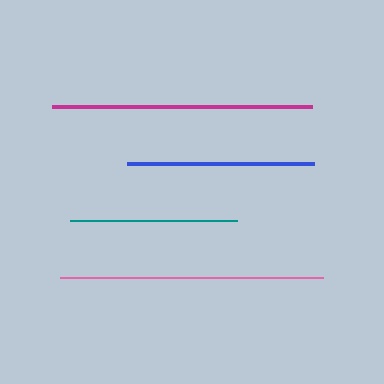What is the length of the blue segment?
The blue segment is approximately 186 pixels long.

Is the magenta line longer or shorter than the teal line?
The magenta line is longer than the teal line.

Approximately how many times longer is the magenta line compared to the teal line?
The magenta line is approximately 1.6 times the length of the teal line.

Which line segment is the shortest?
The teal line is the shortest at approximately 166 pixels.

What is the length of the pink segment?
The pink segment is approximately 263 pixels long.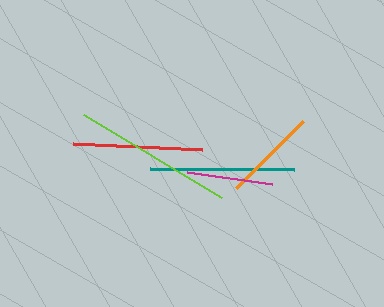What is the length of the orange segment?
The orange segment is approximately 95 pixels long.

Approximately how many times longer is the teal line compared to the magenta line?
The teal line is approximately 1.7 times the length of the magenta line.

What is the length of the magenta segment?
The magenta segment is approximately 86 pixels long.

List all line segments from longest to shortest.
From longest to shortest: lime, teal, red, orange, magenta.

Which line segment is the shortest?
The magenta line is the shortest at approximately 86 pixels.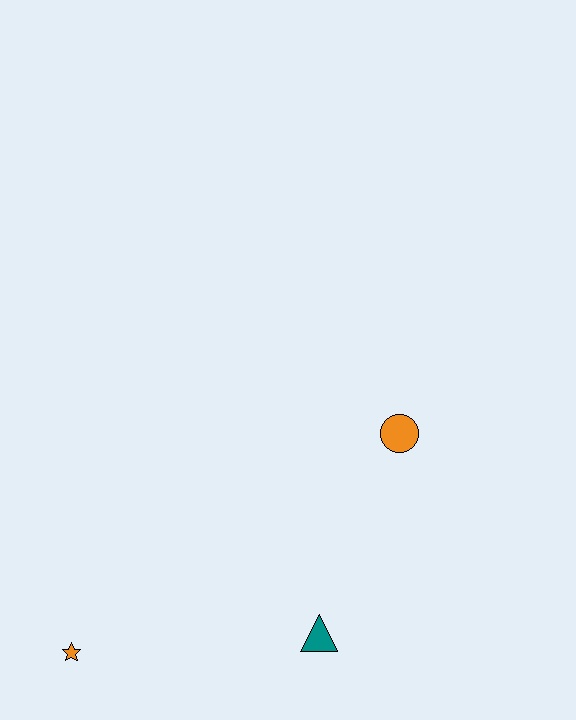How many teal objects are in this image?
There is 1 teal object.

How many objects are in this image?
There are 3 objects.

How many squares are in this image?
There are no squares.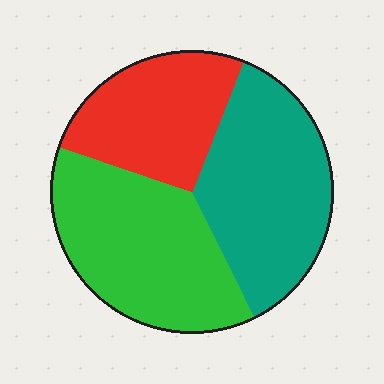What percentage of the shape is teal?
Teal covers about 35% of the shape.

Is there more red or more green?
Green.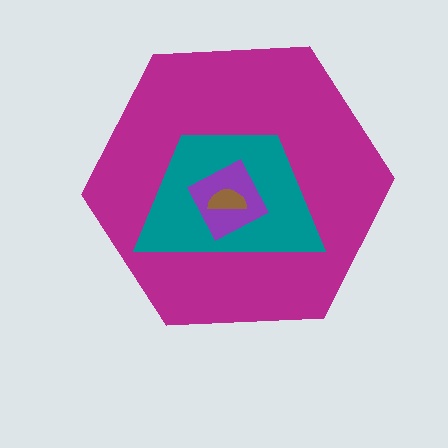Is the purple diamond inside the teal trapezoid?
Yes.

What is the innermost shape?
The brown semicircle.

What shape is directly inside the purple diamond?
The brown semicircle.